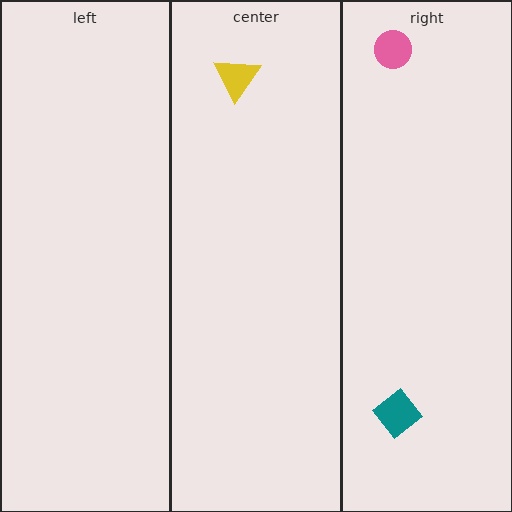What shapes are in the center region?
The yellow triangle.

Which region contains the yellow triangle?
The center region.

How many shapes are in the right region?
2.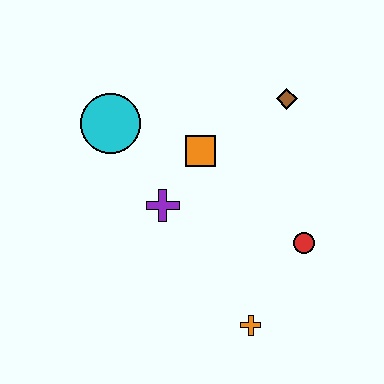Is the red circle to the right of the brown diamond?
Yes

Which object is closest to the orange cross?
The red circle is closest to the orange cross.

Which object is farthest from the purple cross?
The brown diamond is farthest from the purple cross.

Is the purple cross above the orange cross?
Yes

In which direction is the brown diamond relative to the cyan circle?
The brown diamond is to the right of the cyan circle.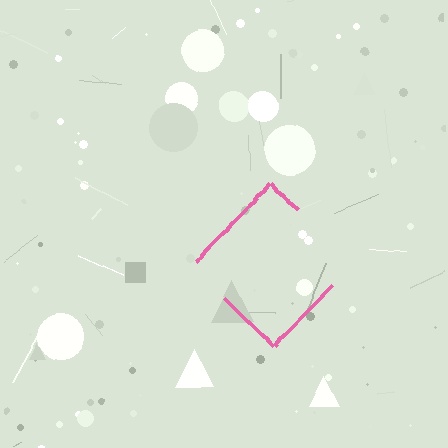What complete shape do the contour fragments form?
The contour fragments form a diamond.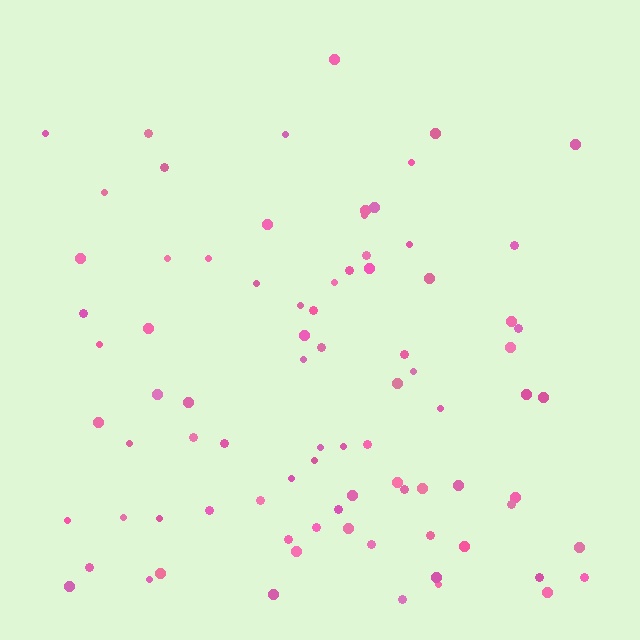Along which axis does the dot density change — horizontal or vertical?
Vertical.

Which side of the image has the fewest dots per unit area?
The top.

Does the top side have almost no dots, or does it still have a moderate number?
Still a moderate number, just noticeably fewer than the bottom.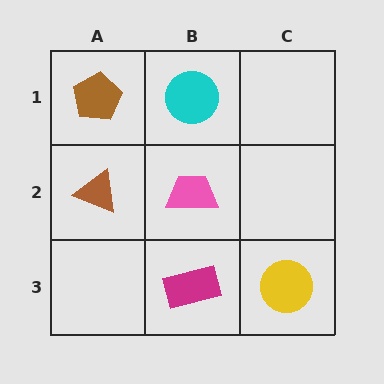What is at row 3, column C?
A yellow circle.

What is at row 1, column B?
A cyan circle.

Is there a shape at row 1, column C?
No, that cell is empty.